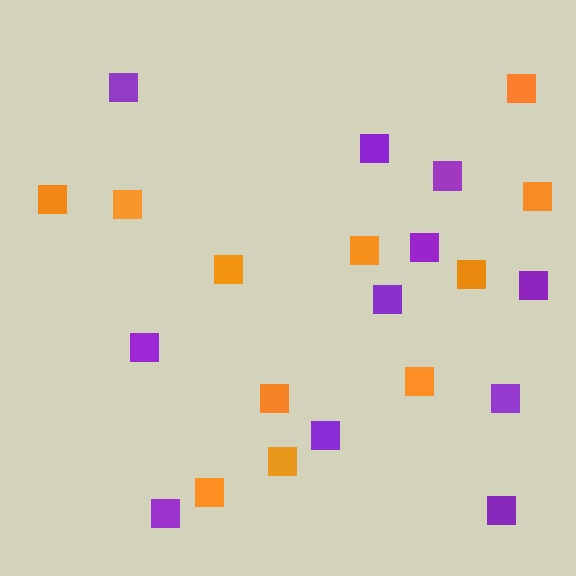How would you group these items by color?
There are 2 groups: one group of purple squares (11) and one group of orange squares (11).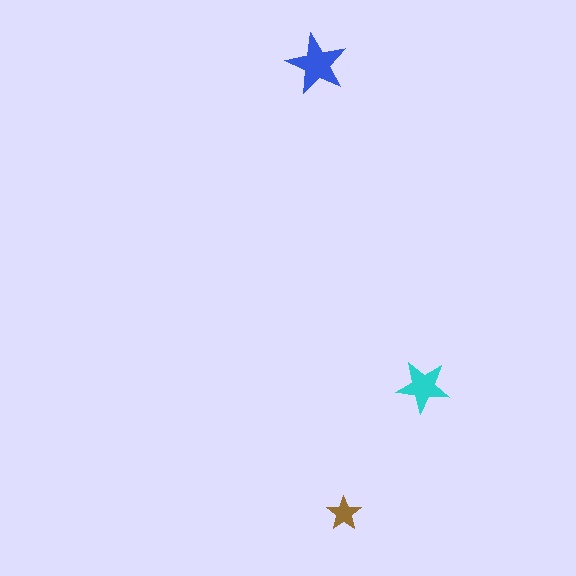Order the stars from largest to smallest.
the blue one, the cyan one, the brown one.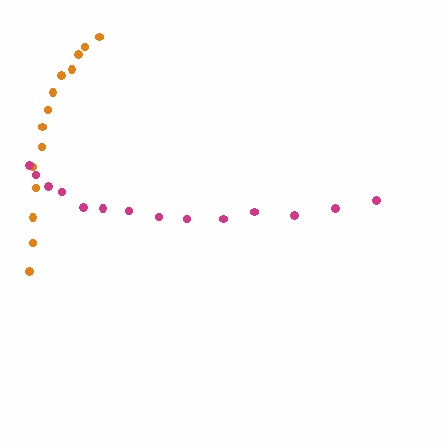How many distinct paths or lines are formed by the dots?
There are 2 distinct paths.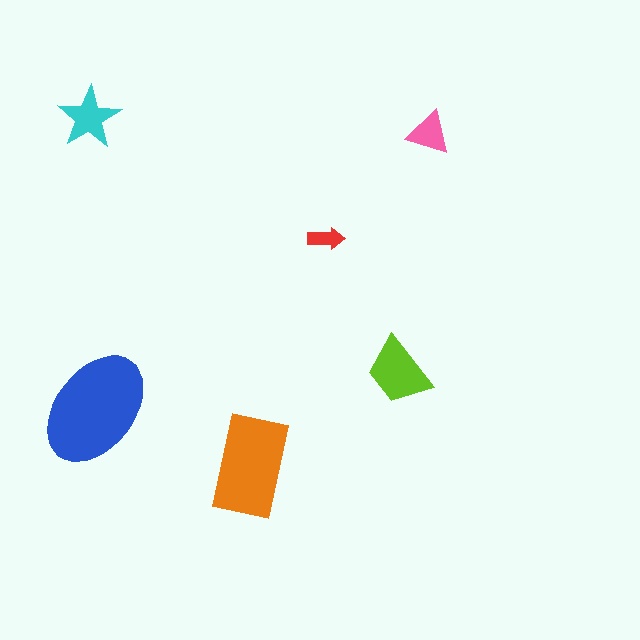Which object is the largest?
The blue ellipse.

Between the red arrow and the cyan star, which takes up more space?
The cyan star.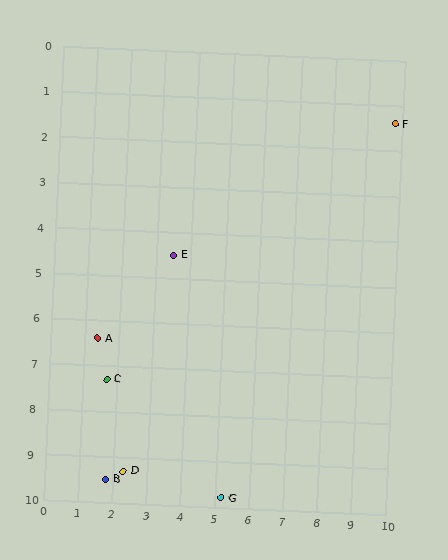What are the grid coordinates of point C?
Point C is at approximately (1.7, 7.3).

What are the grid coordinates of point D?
Point D is at approximately (2.3, 9.3).